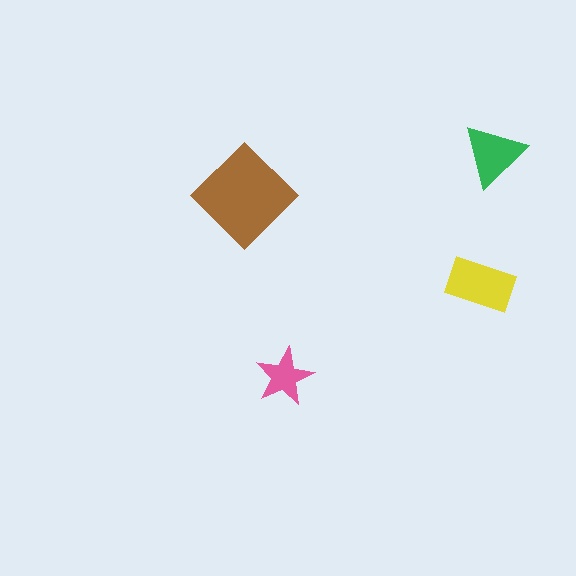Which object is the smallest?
The pink star.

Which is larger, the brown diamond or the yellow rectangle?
The brown diamond.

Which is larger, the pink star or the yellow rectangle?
The yellow rectangle.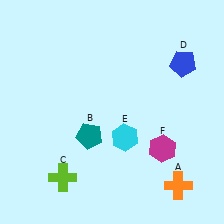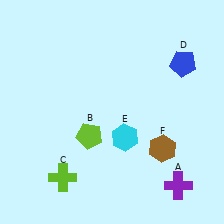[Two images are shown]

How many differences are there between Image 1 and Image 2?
There are 3 differences between the two images.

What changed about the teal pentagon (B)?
In Image 1, B is teal. In Image 2, it changed to lime.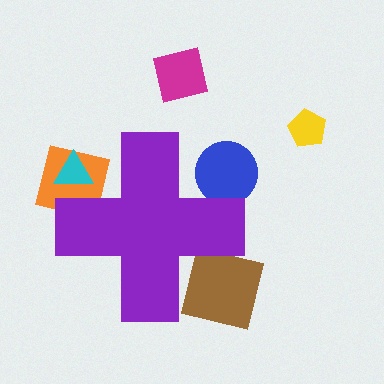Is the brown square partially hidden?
Yes, the brown square is partially hidden behind the purple cross.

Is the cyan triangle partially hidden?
Yes, the cyan triangle is partially hidden behind the purple cross.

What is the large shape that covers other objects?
A purple cross.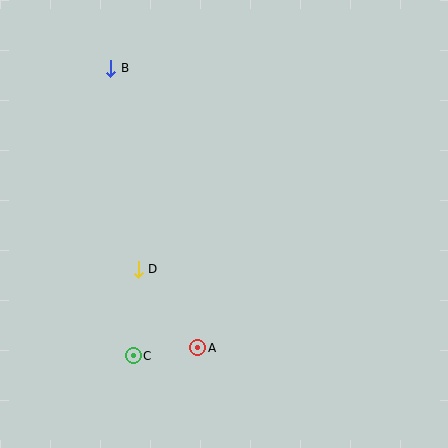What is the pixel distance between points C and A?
The distance between C and A is 65 pixels.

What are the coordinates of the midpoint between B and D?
The midpoint between B and D is at (124, 169).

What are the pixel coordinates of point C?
Point C is at (133, 356).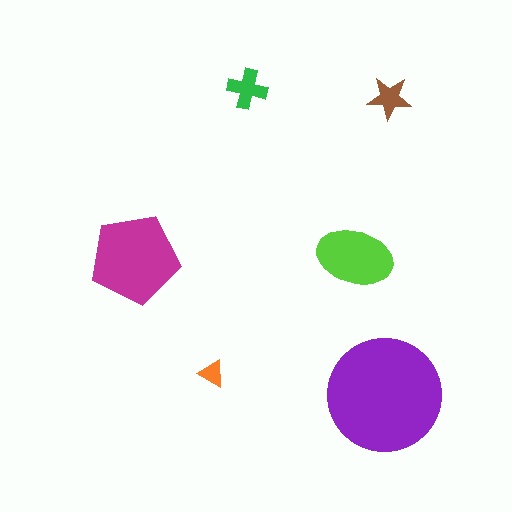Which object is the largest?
The purple circle.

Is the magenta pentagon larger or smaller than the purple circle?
Smaller.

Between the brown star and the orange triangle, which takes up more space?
The brown star.